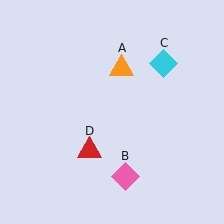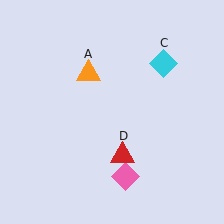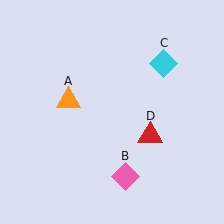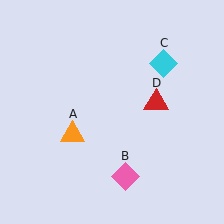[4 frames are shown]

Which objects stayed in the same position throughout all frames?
Pink diamond (object B) and cyan diamond (object C) remained stationary.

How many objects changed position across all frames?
2 objects changed position: orange triangle (object A), red triangle (object D).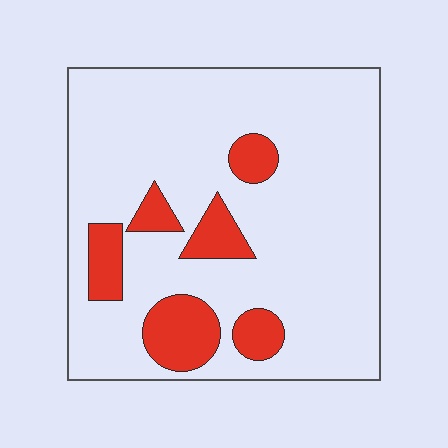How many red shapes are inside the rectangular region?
6.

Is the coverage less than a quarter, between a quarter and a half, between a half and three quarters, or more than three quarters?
Less than a quarter.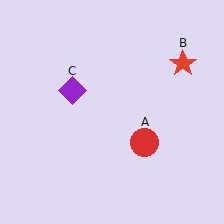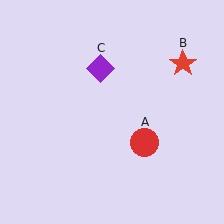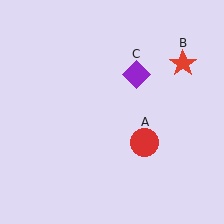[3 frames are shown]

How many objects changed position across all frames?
1 object changed position: purple diamond (object C).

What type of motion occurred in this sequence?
The purple diamond (object C) rotated clockwise around the center of the scene.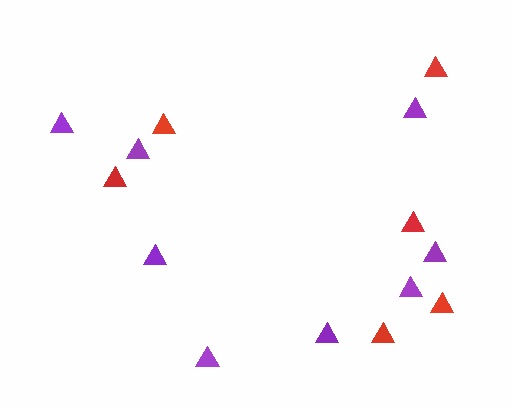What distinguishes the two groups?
There are 2 groups: one group of purple triangles (8) and one group of red triangles (6).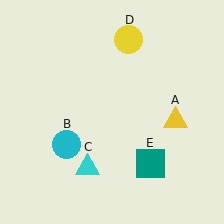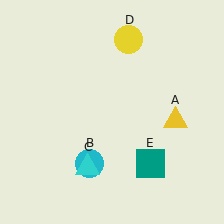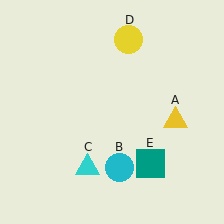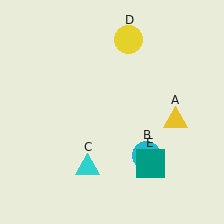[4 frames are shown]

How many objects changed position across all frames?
1 object changed position: cyan circle (object B).